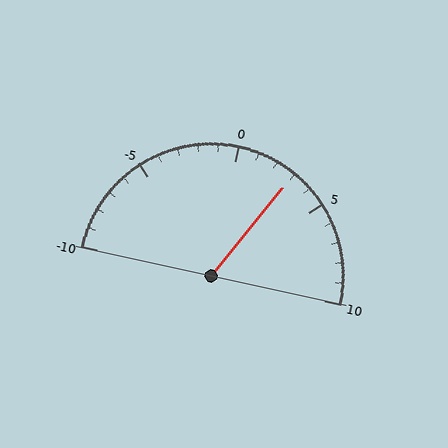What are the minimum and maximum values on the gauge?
The gauge ranges from -10 to 10.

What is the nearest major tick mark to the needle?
The nearest major tick mark is 5.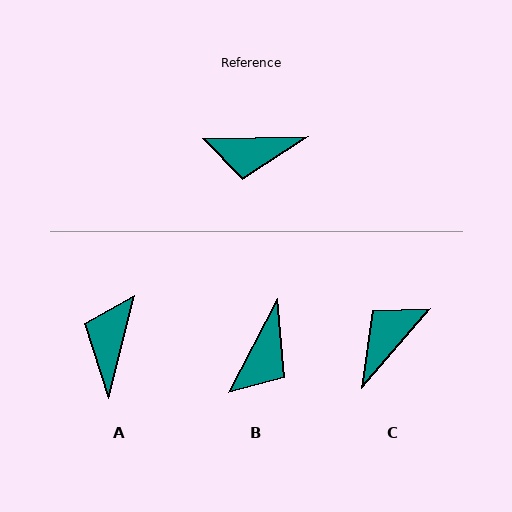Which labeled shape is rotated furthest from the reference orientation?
C, about 132 degrees away.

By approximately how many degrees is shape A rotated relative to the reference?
Approximately 105 degrees clockwise.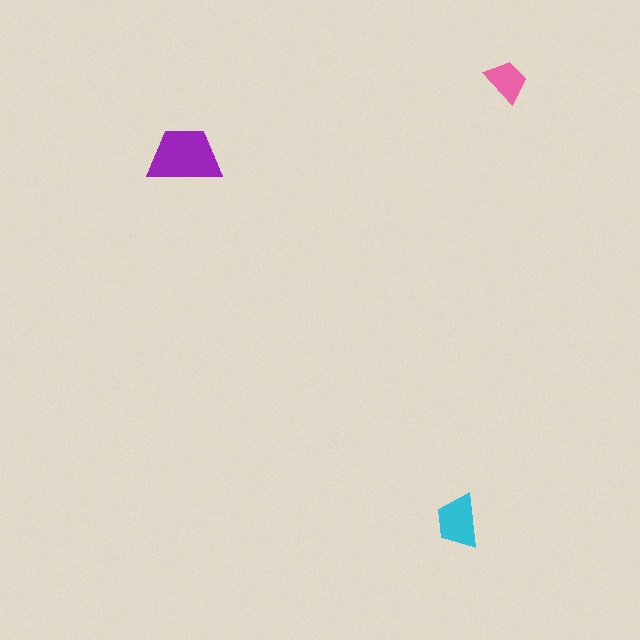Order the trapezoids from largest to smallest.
the purple one, the cyan one, the pink one.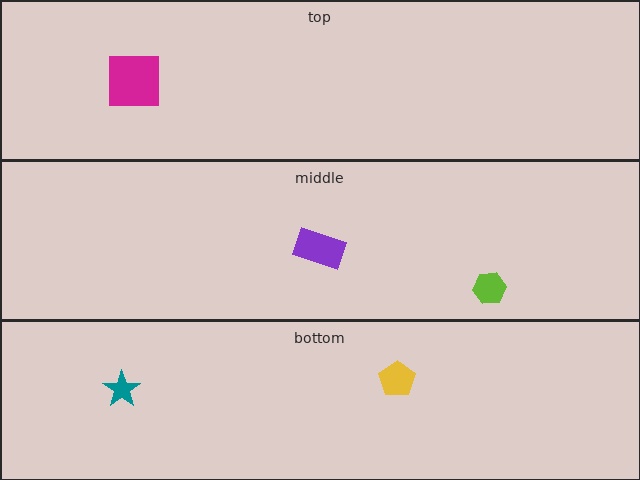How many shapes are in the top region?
1.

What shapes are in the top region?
The magenta square.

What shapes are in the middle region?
The lime hexagon, the purple rectangle.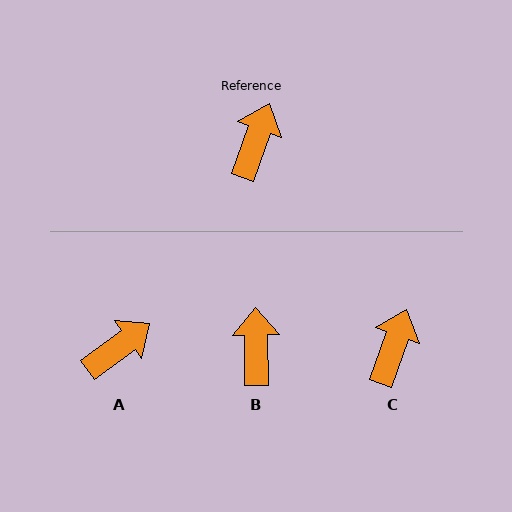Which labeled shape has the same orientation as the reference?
C.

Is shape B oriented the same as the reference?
No, it is off by about 20 degrees.